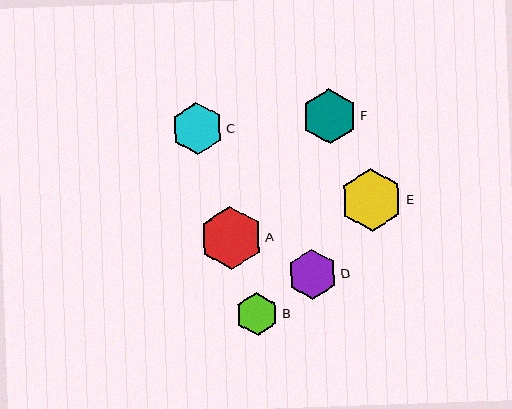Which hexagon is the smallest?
Hexagon B is the smallest with a size of approximately 43 pixels.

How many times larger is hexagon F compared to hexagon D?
Hexagon F is approximately 1.1 times the size of hexagon D.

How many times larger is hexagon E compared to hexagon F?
Hexagon E is approximately 1.1 times the size of hexagon F.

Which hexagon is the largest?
Hexagon A is the largest with a size of approximately 63 pixels.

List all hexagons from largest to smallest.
From largest to smallest: A, E, F, C, D, B.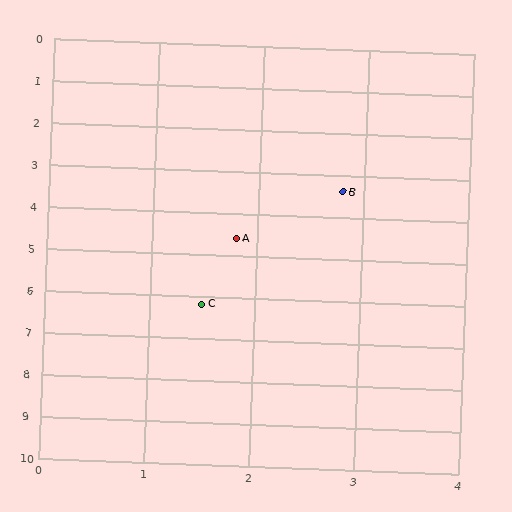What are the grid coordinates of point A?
Point A is at approximately (1.8, 4.6).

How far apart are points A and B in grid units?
Points A and B are about 1.6 grid units apart.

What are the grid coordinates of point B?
Point B is at approximately (2.8, 3.4).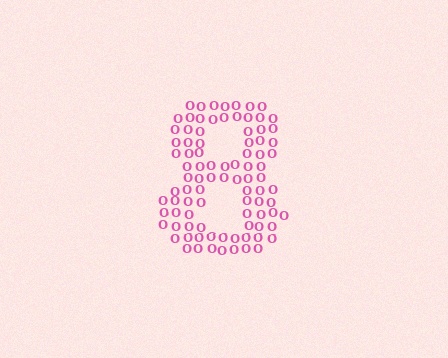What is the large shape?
The large shape is the digit 8.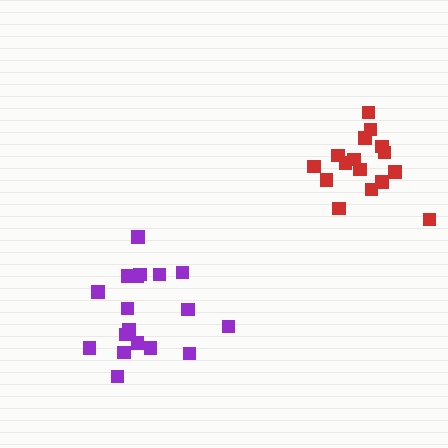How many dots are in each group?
Group 1: 18 dots, Group 2: 16 dots (34 total).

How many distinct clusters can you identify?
There are 2 distinct clusters.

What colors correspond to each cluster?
The clusters are colored: purple, red.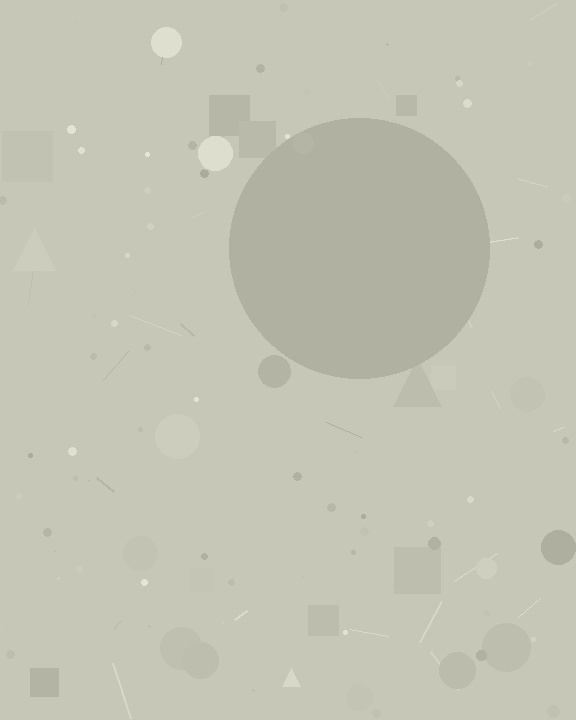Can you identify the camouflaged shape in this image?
The camouflaged shape is a circle.